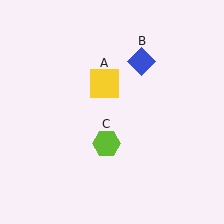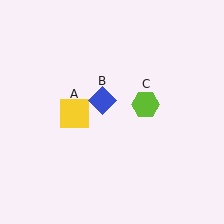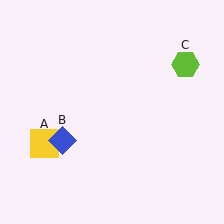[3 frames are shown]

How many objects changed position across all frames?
3 objects changed position: yellow square (object A), blue diamond (object B), lime hexagon (object C).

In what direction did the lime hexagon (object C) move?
The lime hexagon (object C) moved up and to the right.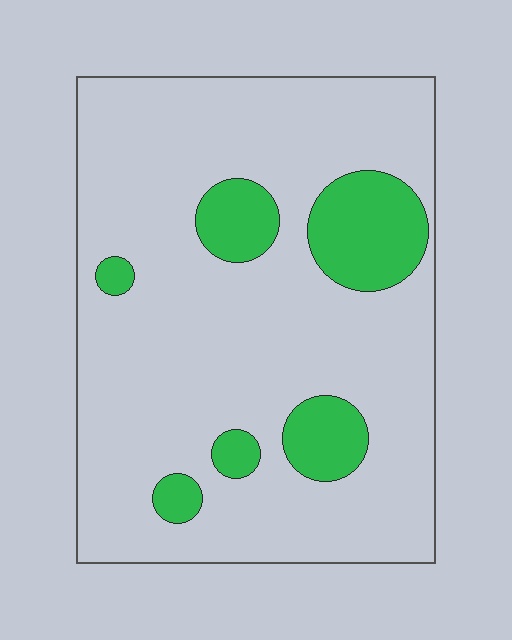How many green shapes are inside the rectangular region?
6.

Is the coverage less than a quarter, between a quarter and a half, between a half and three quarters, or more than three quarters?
Less than a quarter.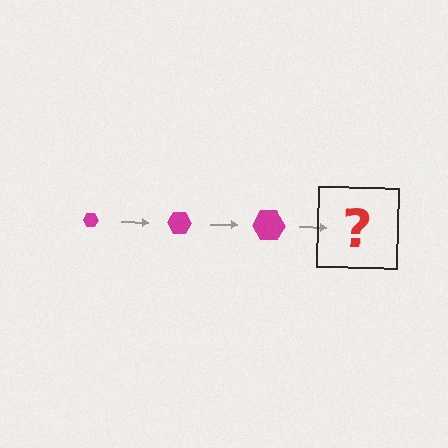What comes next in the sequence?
The next element should be a magenta hexagon, larger than the previous one.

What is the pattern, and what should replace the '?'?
The pattern is that the hexagon gets progressively larger each step. The '?' should be a magenta hexagon, larger than the previous one.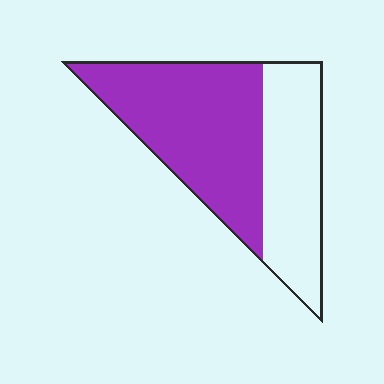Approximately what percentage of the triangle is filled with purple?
Approximately 60%.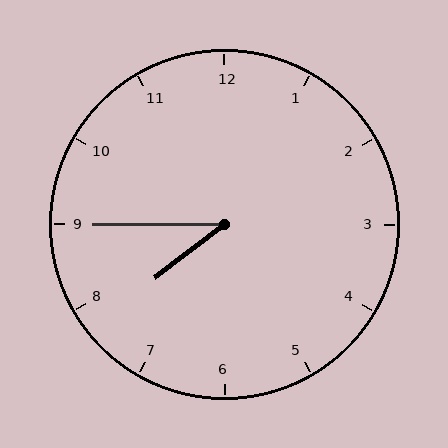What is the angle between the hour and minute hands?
Approximately 38 degrees.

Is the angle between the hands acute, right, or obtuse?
It is acute.